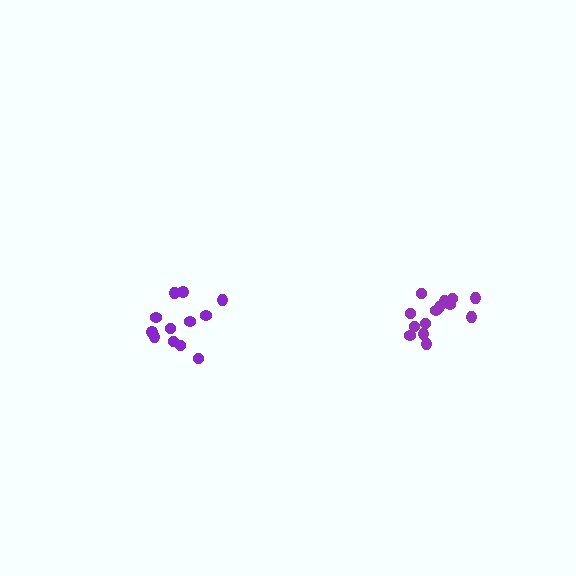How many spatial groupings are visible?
There are 2 spatial groupings.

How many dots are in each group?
Group 1: 14 dots, Group 2: 12 dots (26 total).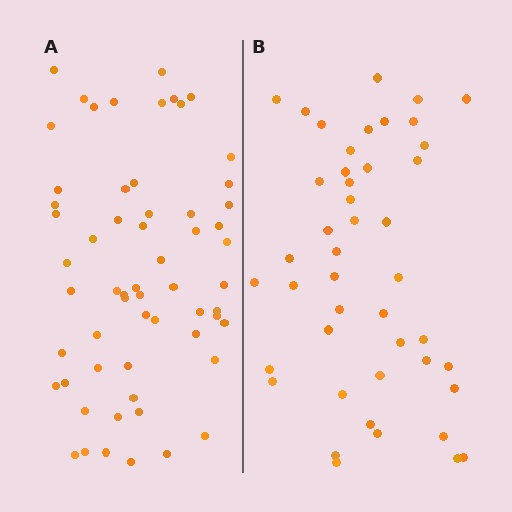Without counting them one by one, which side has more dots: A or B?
Region A (the left region) has more dots.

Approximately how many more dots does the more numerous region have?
Region A has approximately 15 more dots than region B.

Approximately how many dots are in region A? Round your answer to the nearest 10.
About 60 dots.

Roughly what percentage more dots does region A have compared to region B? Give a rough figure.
About 35% more.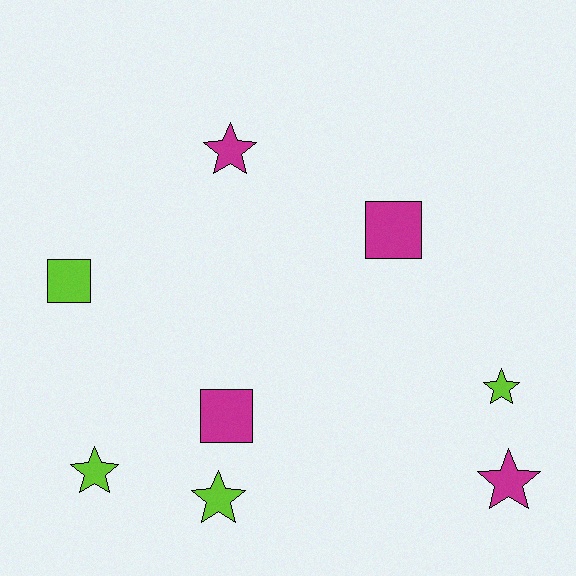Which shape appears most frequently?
Star, with 5 objects.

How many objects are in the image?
There are 8 objects.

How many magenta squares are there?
There are 2 magenta squares.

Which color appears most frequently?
Lime, with 4 objects.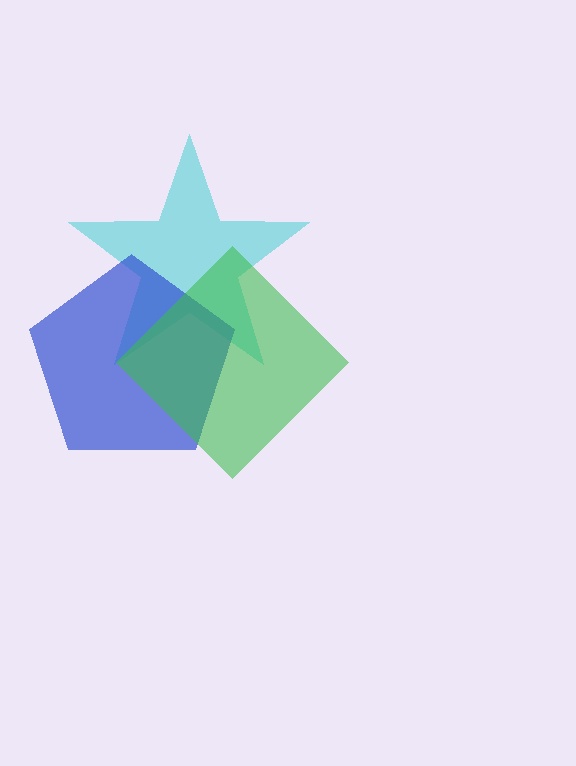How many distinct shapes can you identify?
There are 3 distinct shapes: a cyan star, a blue pentagon, a green diamond.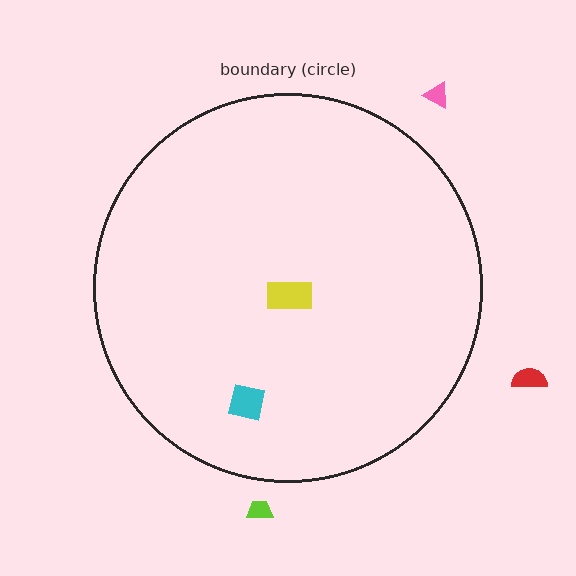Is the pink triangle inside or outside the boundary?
Outside.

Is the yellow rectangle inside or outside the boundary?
Inside.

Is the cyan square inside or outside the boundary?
Inside.